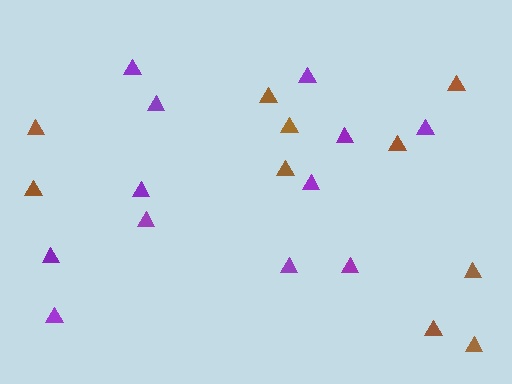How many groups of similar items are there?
There are 2 groups: one group of brown triangles (10) and one group of purple triangles (12).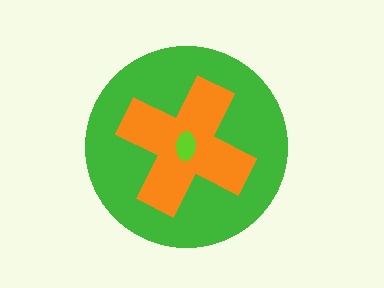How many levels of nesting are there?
3.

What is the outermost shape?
The green circle.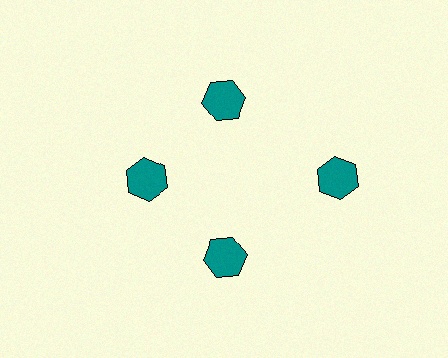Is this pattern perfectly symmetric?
No. The 4 teal hexagons are arranged in a ring, but one element near the 3 o'clock position is pushed outward from the center, breaking the 4-fold rotational symmetry.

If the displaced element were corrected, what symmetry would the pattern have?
It would have 4-fold rotational symmetry — the pattern would map onto itself every 90 degrees.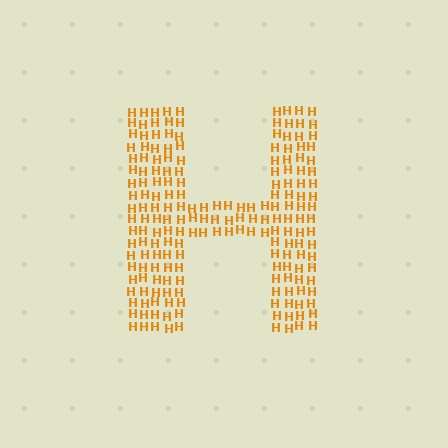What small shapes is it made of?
It is made of small letter H's.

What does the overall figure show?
The overall figure shows the letter H.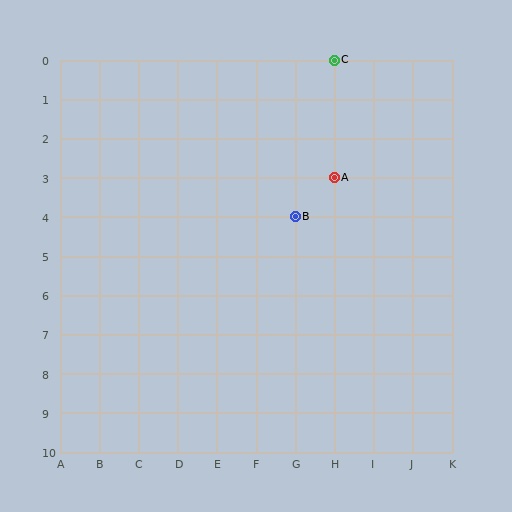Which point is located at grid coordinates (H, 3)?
Point A is at (H, 3).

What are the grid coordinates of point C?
Point C is at grid coordinates (H, 0).